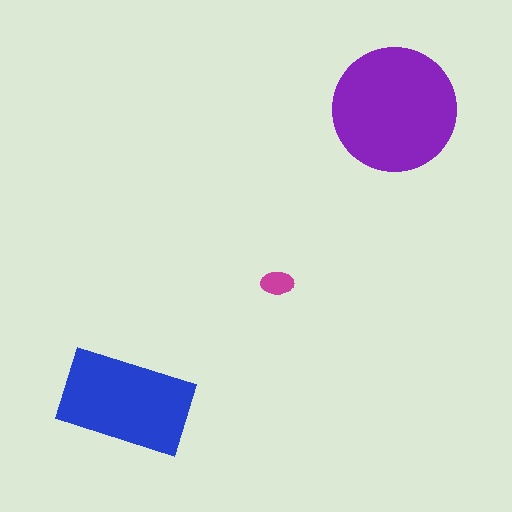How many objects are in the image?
There are 3 objects in the image.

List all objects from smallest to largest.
The magenta ellipse, the blue rectangle, the purple circle.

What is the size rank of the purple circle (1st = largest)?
1st.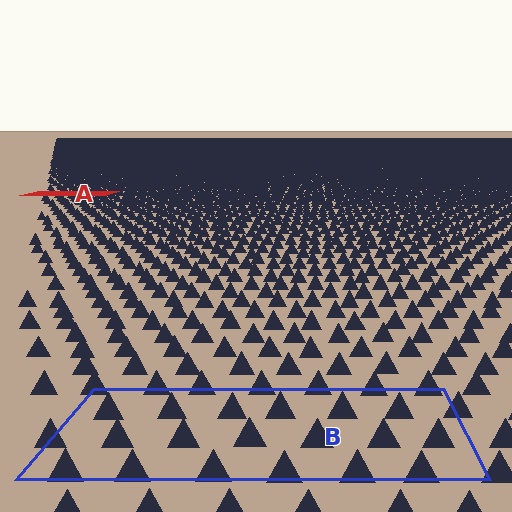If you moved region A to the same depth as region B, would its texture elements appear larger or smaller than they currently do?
They would appear larger. At a closer depth, the same texture elements are projected at a bigger on-screen size.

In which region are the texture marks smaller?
The texture marks are smaller in region A, because it is farther away.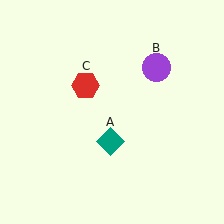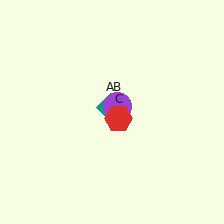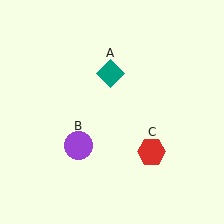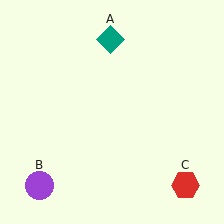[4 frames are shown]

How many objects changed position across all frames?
3 objects changed position: teal diamond (object A), purple circle (object B), red hexagon (object C).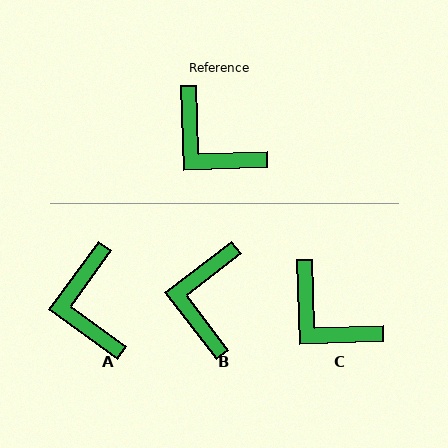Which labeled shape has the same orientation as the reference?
C.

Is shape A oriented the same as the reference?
No, it is off by about 38 degrees.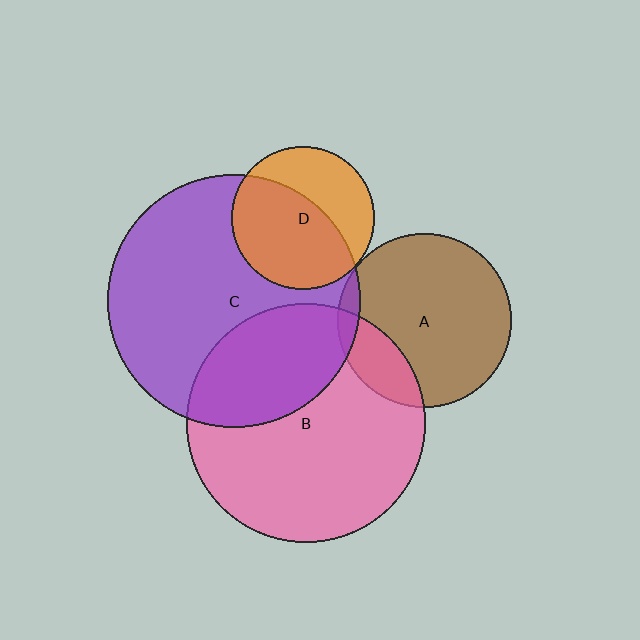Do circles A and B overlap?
Yes.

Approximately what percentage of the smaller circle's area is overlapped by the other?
Approximately 20%.